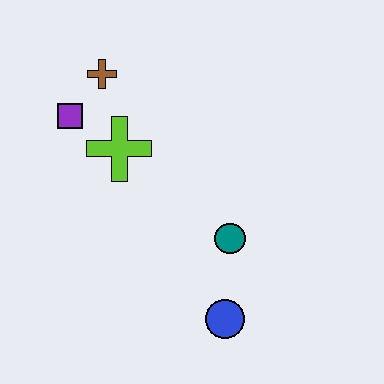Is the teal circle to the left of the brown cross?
No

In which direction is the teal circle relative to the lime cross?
The teal circle is to the right of the lime cross.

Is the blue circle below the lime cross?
Yes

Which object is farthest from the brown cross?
The blue circle is farthest from the brown cross.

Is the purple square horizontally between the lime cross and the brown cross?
No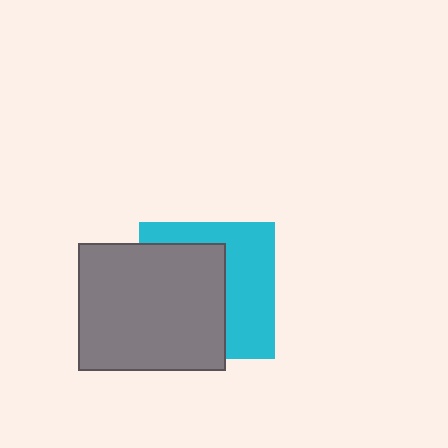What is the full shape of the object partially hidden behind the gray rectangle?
The partially hidden object is a cyan square.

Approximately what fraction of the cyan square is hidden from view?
Roughly 53% of the cyan square is hidden behind the gray rectangle.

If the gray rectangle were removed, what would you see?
You would see the complete cyan square.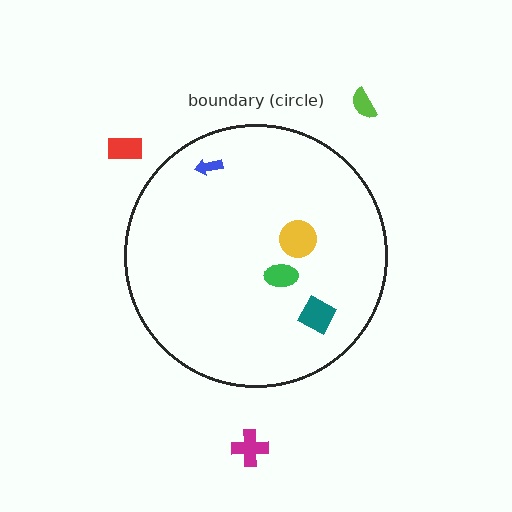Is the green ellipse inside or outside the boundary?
Inside.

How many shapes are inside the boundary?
4 inside, 3 outside.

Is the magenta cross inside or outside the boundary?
Outside.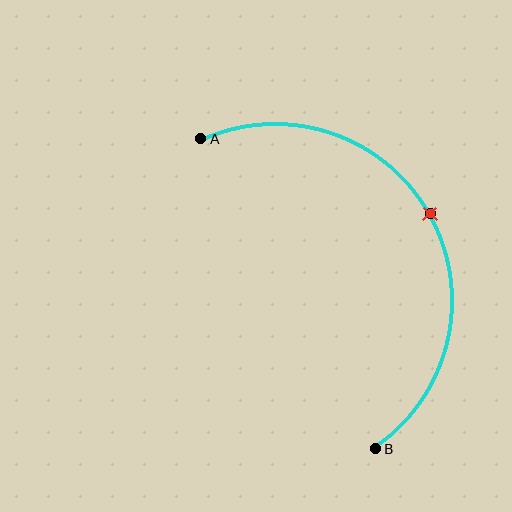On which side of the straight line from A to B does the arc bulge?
The arc bulges to the right of the straight line connecting A and B.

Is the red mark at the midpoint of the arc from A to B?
Yes. The red mark lies on the arc at equal arc-length from both A and B — it is the arc midpoint.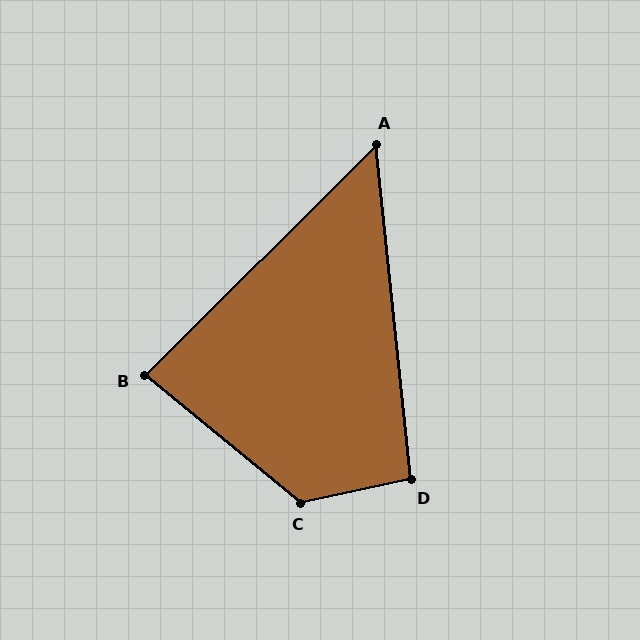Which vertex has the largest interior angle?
C, at approximately 129 degrees.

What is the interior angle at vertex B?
Approximately 84 degrees (acute).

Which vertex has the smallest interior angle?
A, at approximately 51 degrees.